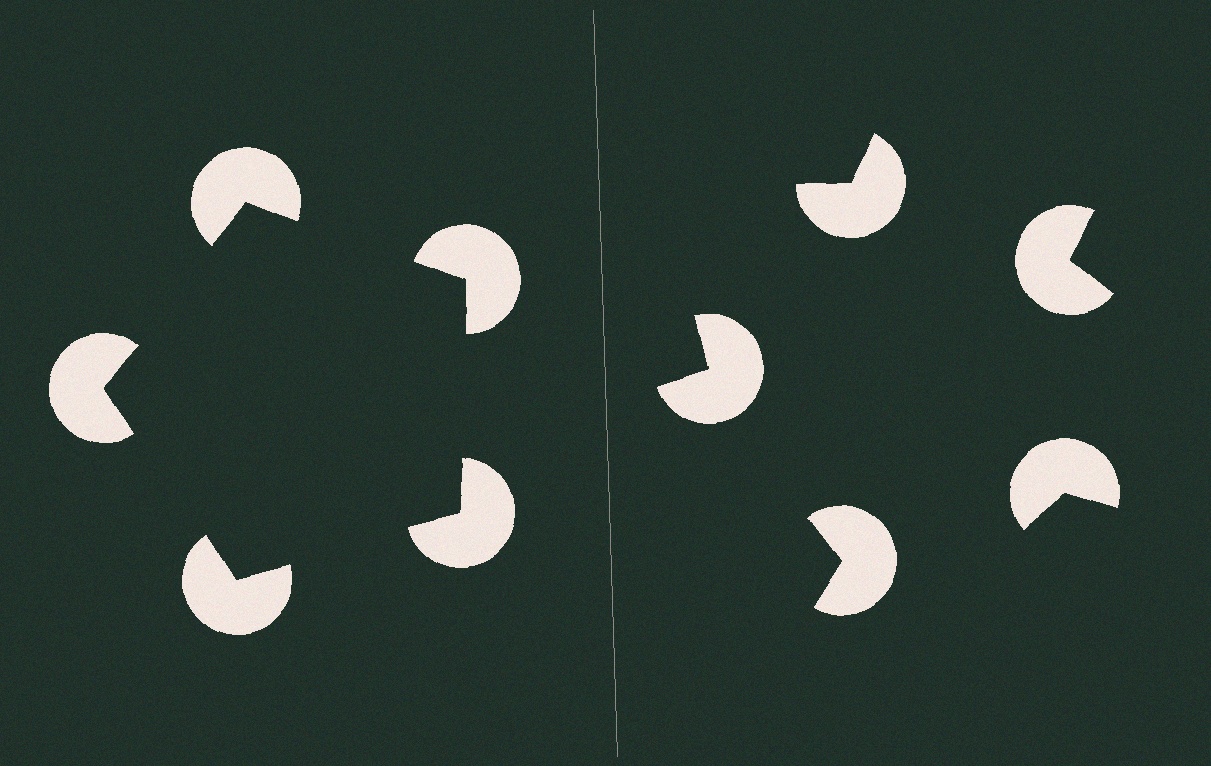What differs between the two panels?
The pac-man discs are positioned identically on both sides; only the wedge orientations differ. On the left they align to a pentagon; on the right they are misaligned.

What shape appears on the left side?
An illusory pentagon.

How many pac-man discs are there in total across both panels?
10 — 5 on each side.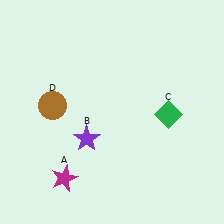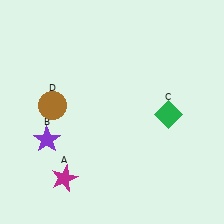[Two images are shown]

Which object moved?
The purple star (B) moved left.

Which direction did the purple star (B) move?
The purple star (B) moved left.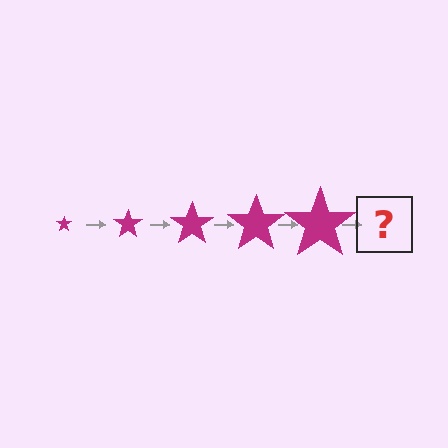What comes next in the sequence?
The next element should be a magenta star, larger than the previous one.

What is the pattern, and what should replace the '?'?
The pattern is that the star gets progressively larger each step. The '?' should be a magenta star, larger than the previous one.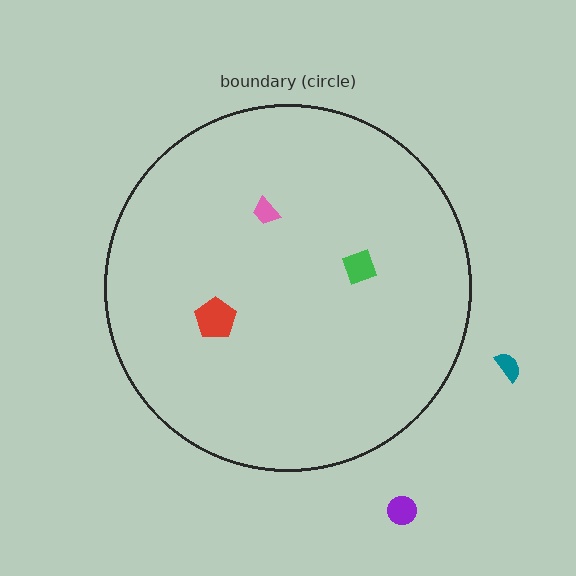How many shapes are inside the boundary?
3 inside, 2 outside.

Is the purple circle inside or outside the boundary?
Outside.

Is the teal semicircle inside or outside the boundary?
Outside.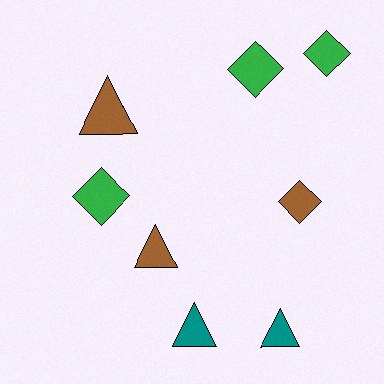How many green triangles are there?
There are no green triangles.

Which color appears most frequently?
Green, with 3 objects.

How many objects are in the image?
There are 8 objects.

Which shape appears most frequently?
Diamond, with 4 objects.